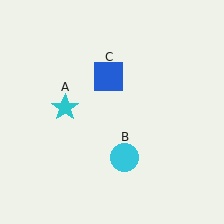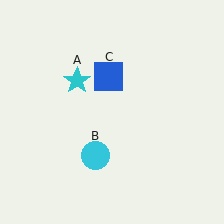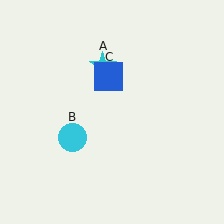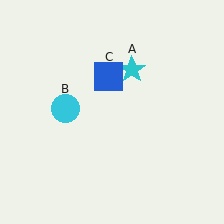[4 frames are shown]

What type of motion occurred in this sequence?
The cyan star (object A), cyan circle (object B) rotated clockwise around the center of the scene.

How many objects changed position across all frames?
2 objects changed position: cyan star (object A), cyan circle (object B).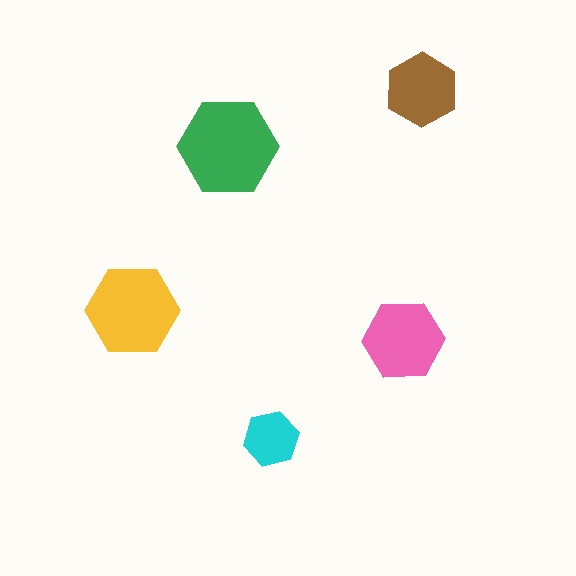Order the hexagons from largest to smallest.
the green one, the yellow one, the pink one, the brown one, the cyan one.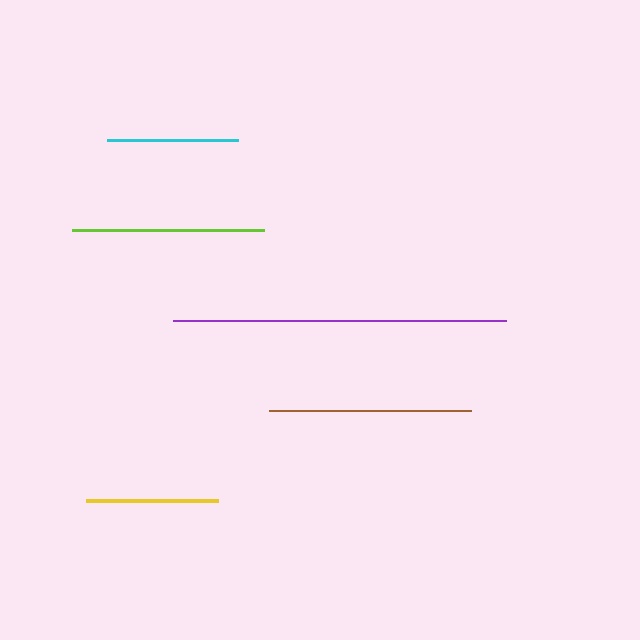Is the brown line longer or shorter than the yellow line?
The brown line is longer than the yellow line.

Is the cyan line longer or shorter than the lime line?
The lime line is longer than the cyan line.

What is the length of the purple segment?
The purple segment is approximately 333 pixels long.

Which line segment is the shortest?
The cyan line is the shortest at approximately 131 pixels.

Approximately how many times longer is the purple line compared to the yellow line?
The purple line is approximately 2.5 times the length of the yellow line.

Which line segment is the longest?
The purple line is the longest at approximately 333 pixels.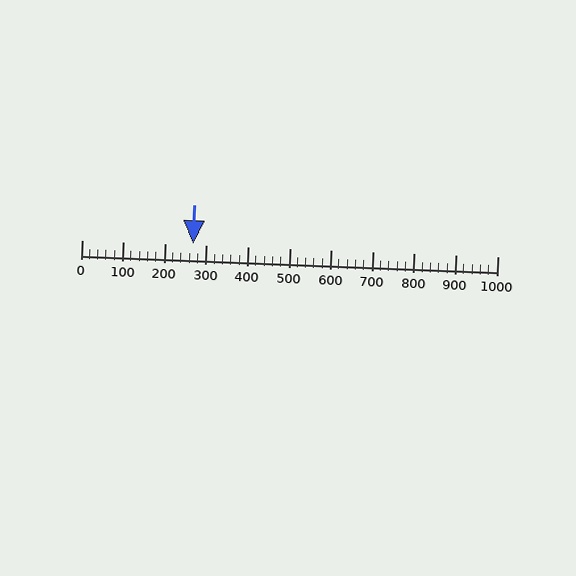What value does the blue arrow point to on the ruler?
The blue arrow points to approximately 269.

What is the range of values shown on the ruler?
The ruler shows values from 0 to 1000.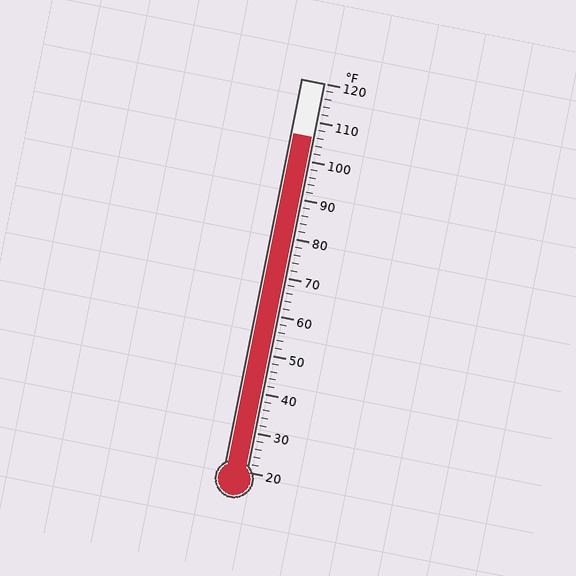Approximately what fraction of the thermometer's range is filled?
The thermometer is filled to approximately 85% of its range.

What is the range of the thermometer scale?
The thermometer scale ranges from 20°F to 120°F.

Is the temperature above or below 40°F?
The temperature is above 40°F.